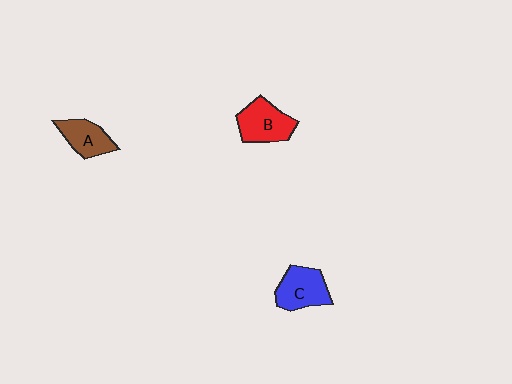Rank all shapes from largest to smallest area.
From largest to smallest: B (red), C (blue), A (brown).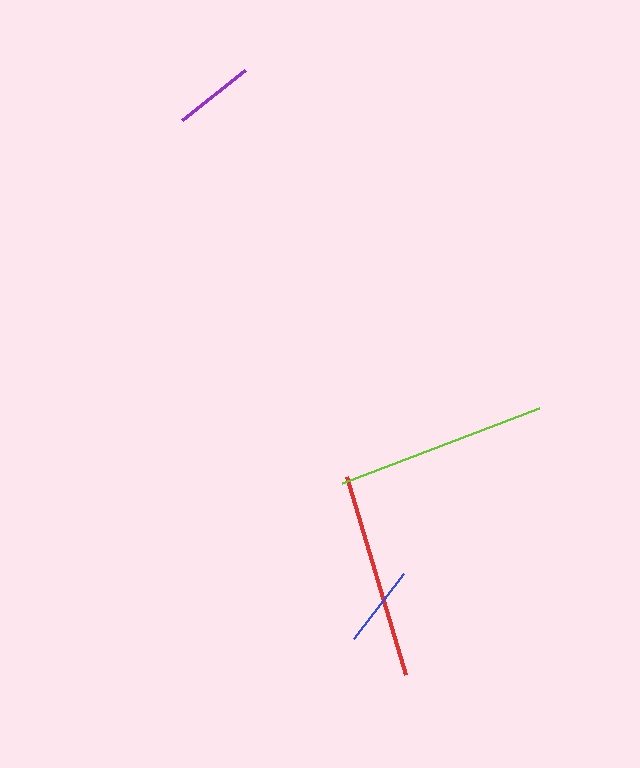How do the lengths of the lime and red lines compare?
The lime and red lines are approximately the same length.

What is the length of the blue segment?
The blue segment is approximately 82 pixels long.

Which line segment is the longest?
The lime line is the longest at approximately 210 pixels.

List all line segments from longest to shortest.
From longest to shortest: lime, red, blue, purple.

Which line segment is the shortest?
The purple line is the shortest at approximately 80 pixels.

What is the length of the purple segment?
The purple segment is approximately 80 pixels long.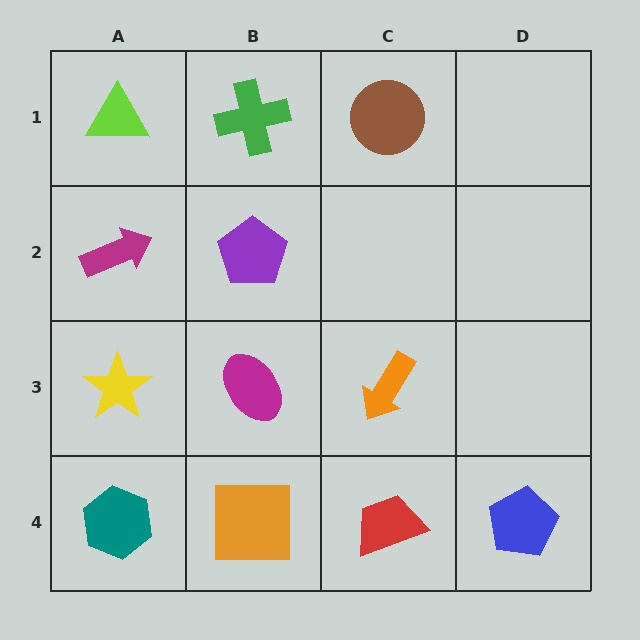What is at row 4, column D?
A blue pentagon.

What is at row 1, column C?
A brown circle.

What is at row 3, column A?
A yellow star.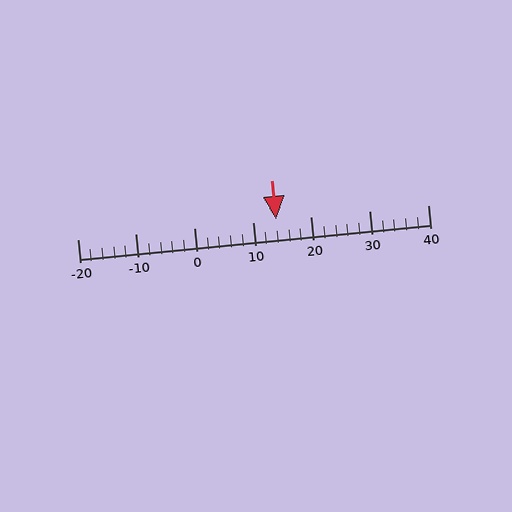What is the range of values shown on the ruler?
The ruler shows values from -20 to 40.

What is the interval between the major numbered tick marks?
The major tick marks are spaced 10 units apart.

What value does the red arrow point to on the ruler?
The red arrow points to approximately 14.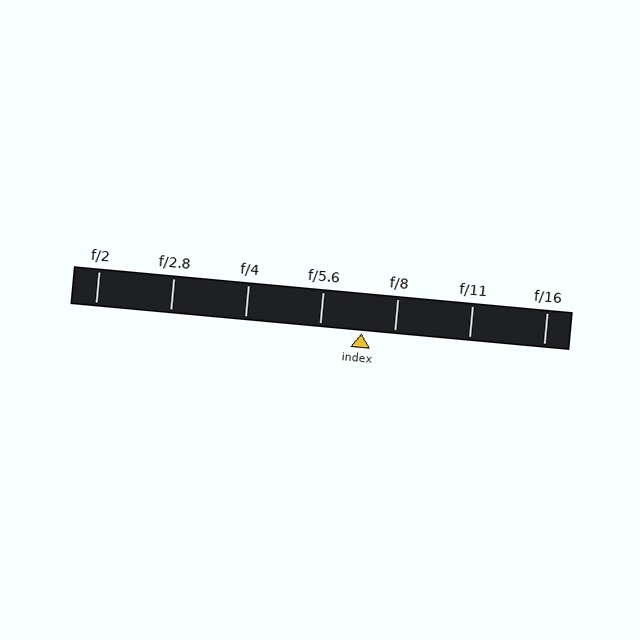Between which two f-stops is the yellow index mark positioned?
The index mark is between f/5.6 and f/8.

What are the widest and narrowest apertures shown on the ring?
The widest aperture shown is f/2 and the narrowest is f/16.